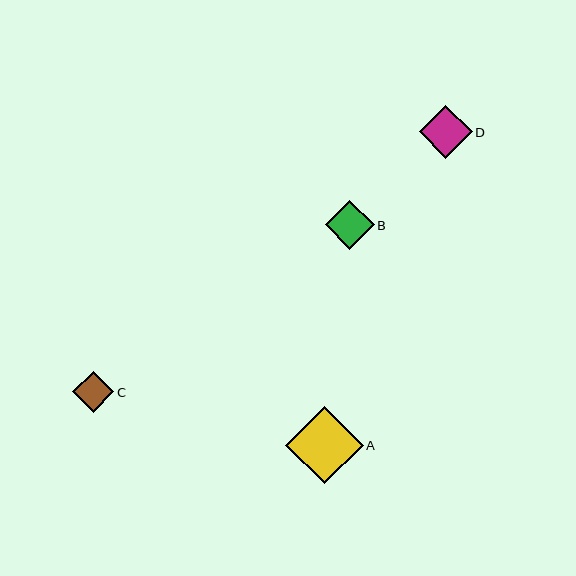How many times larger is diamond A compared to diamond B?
Diamond A is approximately 1.6 times the size of diamond B.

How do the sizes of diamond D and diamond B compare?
Diamond D and diamond B are approximately the same size.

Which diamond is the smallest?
Diamond C is the smallest with a size of approximately 41 pixels.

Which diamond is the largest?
Diamond A is the largest with a size of approximately 78 pixels.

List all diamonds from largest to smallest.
From largest to smallest: A, D, B, C.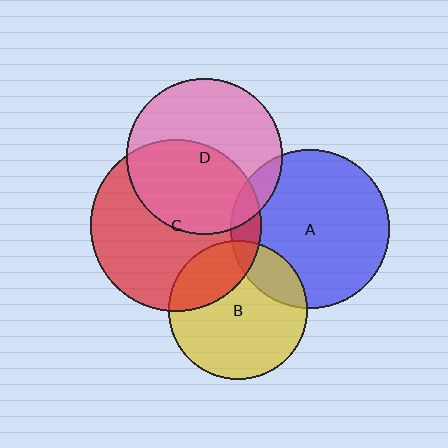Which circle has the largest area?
Circle C (red).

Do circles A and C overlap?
Yes.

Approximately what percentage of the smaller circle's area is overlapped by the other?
Approximately 10%.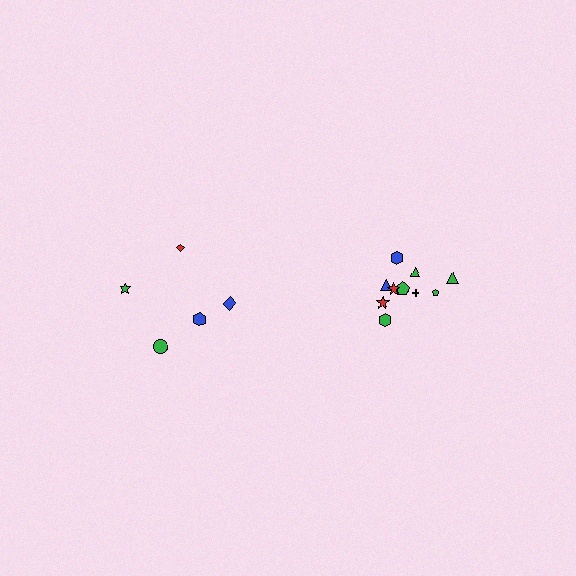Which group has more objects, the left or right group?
The right group.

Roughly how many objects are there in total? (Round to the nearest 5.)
Roughly 15 objects in total.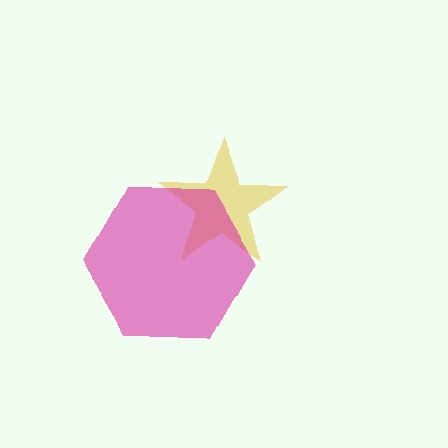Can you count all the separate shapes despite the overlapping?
Yes, there are 2 separate shapes.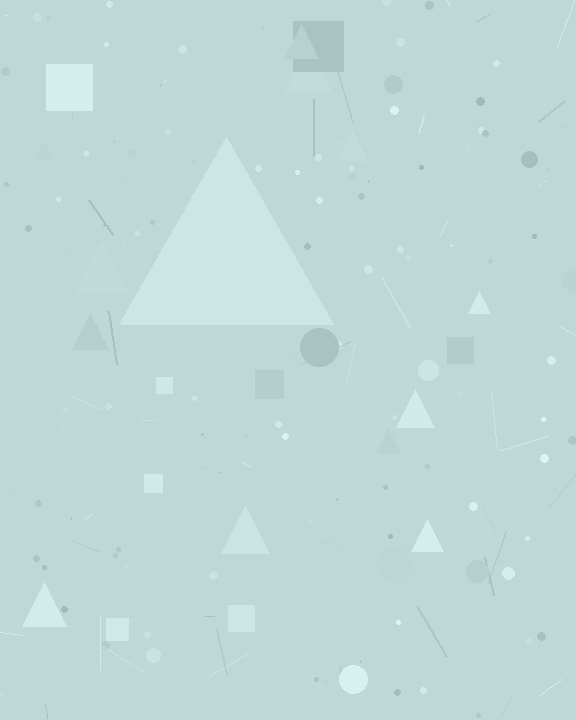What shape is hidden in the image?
A triangle is hidden in the image.